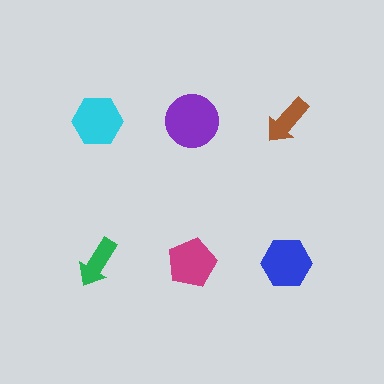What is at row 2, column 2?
A magenta pentagon.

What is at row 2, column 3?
A blue hexagon.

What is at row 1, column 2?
A purple circle.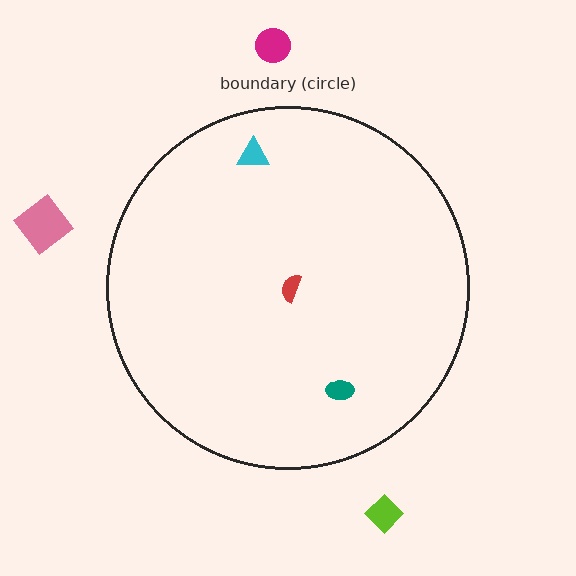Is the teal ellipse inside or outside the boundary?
Inside.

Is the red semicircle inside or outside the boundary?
Inside.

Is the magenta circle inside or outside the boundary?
Outside.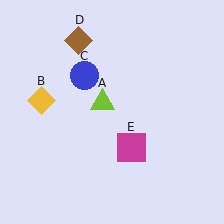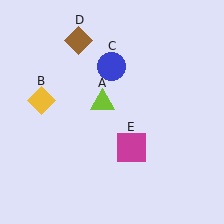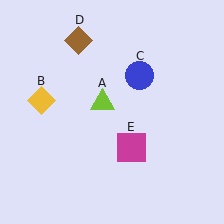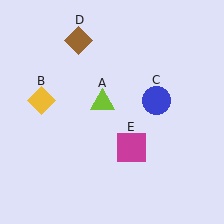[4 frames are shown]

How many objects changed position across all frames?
1 object changed position: blue circle (object C).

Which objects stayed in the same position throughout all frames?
Lime triangle (object A) and yellow diamond (object B) and brown diamond (object D) and magenta square (object E) remained stationary.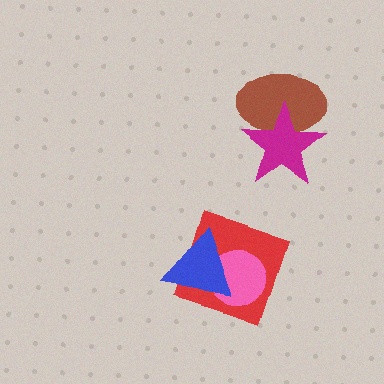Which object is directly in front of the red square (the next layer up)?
The pink circle is directly in front of the red square.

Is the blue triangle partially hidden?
No, no other shape covers it.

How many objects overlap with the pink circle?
2 objects overlap with the pink circle.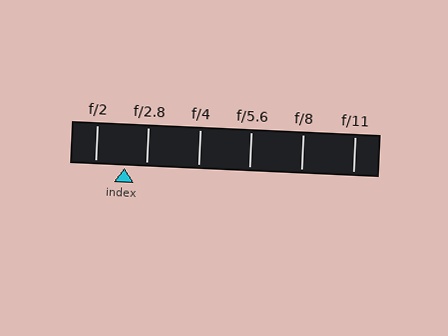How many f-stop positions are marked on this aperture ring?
There are 6 f-stop positions marked.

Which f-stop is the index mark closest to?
The index mark is closest to f/2.8.